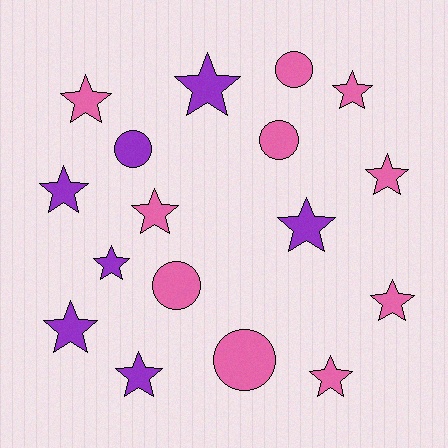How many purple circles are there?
There is 1 purple circle.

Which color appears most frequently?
Pink, with 10 objects.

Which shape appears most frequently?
Star, with 12 objects.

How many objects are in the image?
There are 17 objects.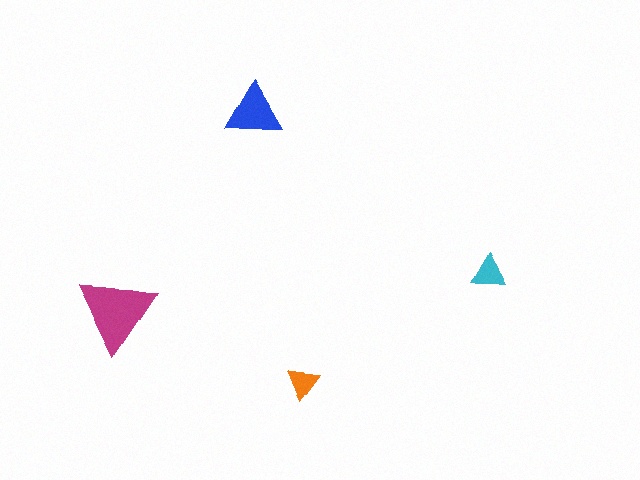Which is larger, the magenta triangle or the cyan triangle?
The magenta one.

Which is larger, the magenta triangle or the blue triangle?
The magenta one.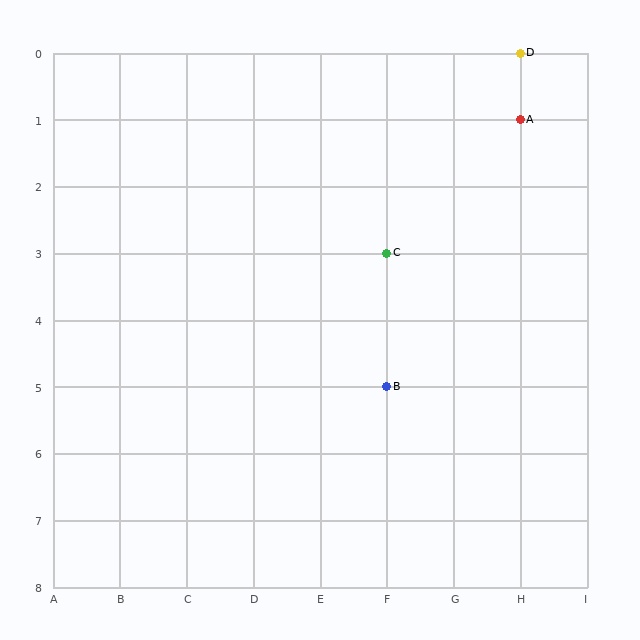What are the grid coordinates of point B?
Point B is at grid coordinates (F, 5).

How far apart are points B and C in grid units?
Points B and C are 2 rows apart.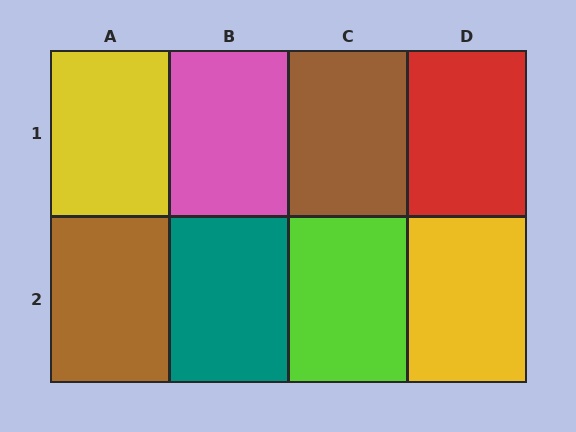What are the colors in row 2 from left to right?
Brown, teal, lime, yellow.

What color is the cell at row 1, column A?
Yellow.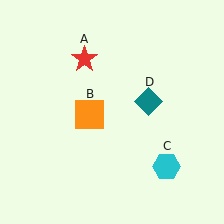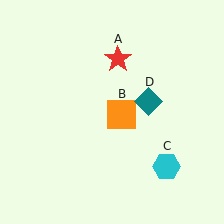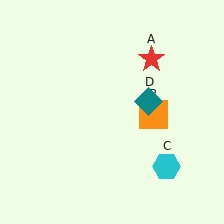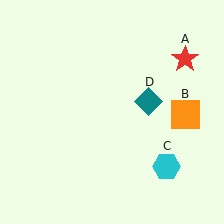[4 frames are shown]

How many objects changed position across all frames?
2 objects changed position: red star (object A), orange square (object B).